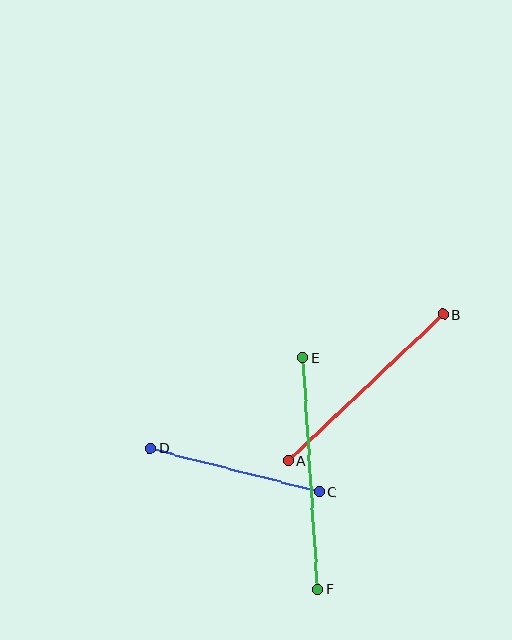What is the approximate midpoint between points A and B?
The midpoint is at approximately (366, 387) pixels.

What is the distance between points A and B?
The distance is approximately 213 pixels.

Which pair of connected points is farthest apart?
Points E and F are farthest apart.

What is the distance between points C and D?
The distance is approximately 174 pixels.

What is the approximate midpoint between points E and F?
The midpoint is at approximately (310, 474) pixels.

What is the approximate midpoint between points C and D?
The midpoint is at approximately (235, 470) pixels.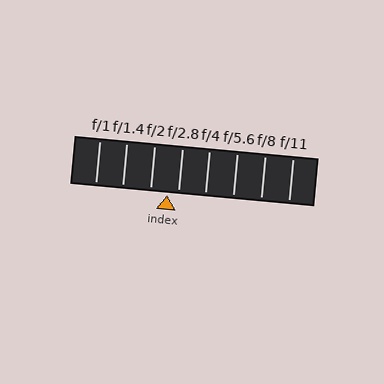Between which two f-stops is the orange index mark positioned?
The index mark is between f/2 and f/2.8.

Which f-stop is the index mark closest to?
The index mark is closest to f/2.8.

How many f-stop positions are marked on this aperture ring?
There are 8 f-stop positions marked.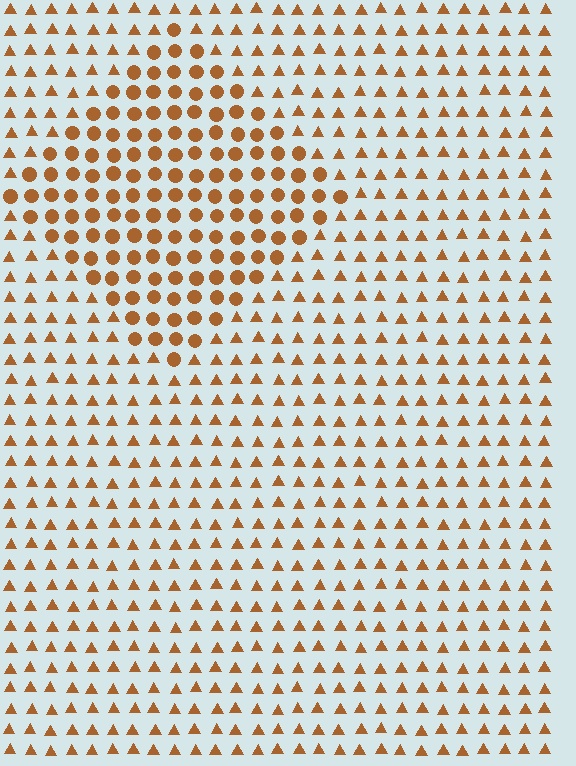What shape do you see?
I see a diamond.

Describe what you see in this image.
The image is filled with small brown elements arranged in a uniform grid. A diamond-shaped region contains circles, while the surrounding area contains triangles. The boundary is defined purely by the change in element shape.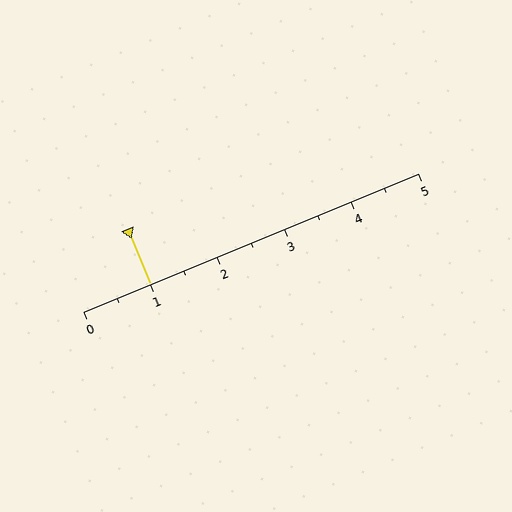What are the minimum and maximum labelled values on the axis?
The axis runs from 0 to 5.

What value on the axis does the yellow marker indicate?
The marker indicates approximately 1.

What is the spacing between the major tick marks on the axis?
The major ticks are spaced 1 apart.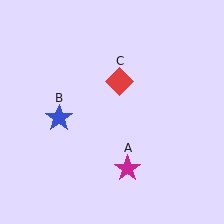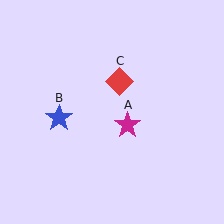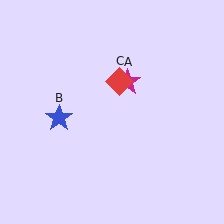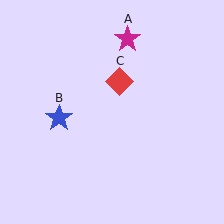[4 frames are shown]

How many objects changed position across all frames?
1 object changed position: magenta star (object A).